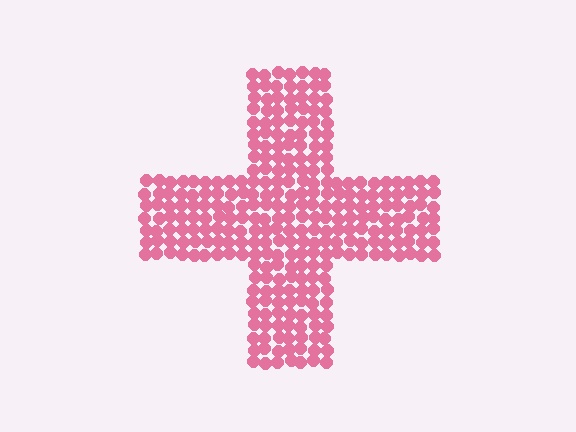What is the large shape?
The large shape is a cross.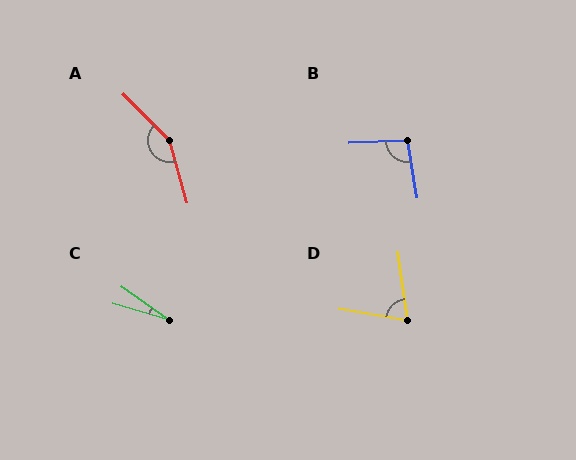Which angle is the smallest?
C, at approximately 19 degrees.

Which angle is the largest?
A, at approximately 151 degrees.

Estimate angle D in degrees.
Approximately 73 degrees.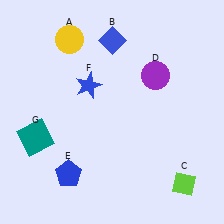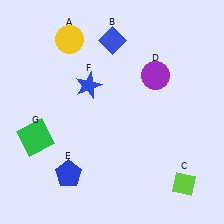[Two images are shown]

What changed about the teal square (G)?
In Image 1, G is teal. In Image 2, it changed to green.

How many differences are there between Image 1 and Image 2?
There is 1 difference between the two images.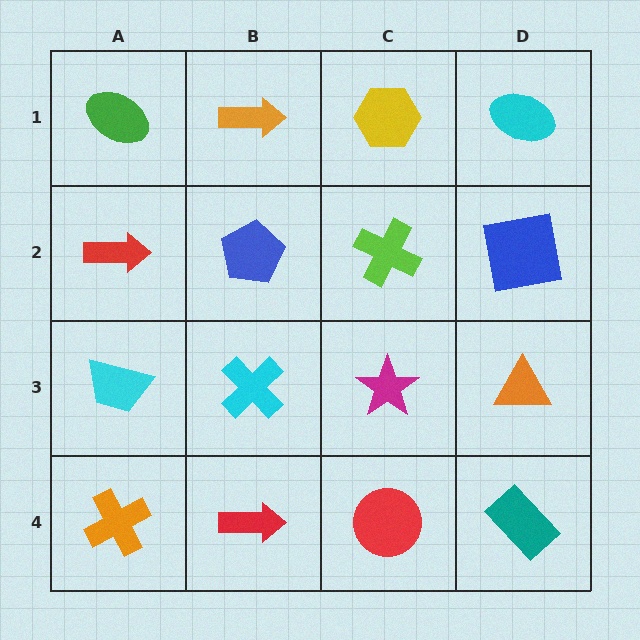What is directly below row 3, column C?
A red circle.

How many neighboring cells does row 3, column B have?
4.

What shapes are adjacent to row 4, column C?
A magenta star (row 3, column C), a red arrow (row 4, column B), a teal rectangle (row 4, column D).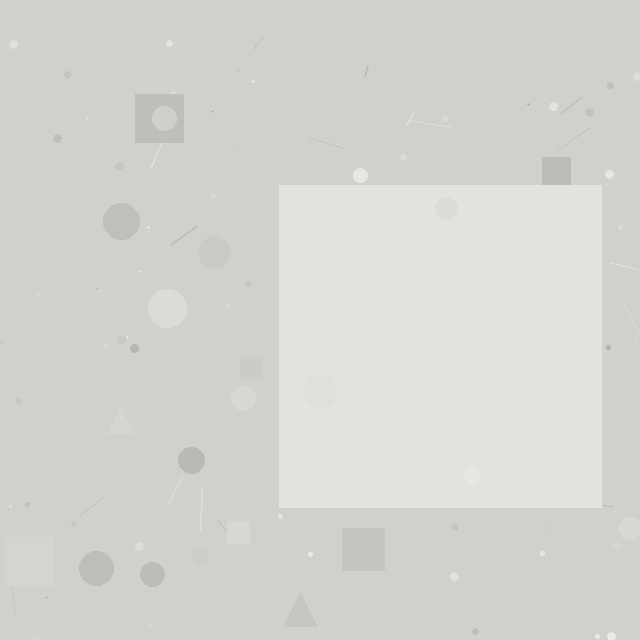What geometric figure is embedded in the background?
A square is embedded in the background.